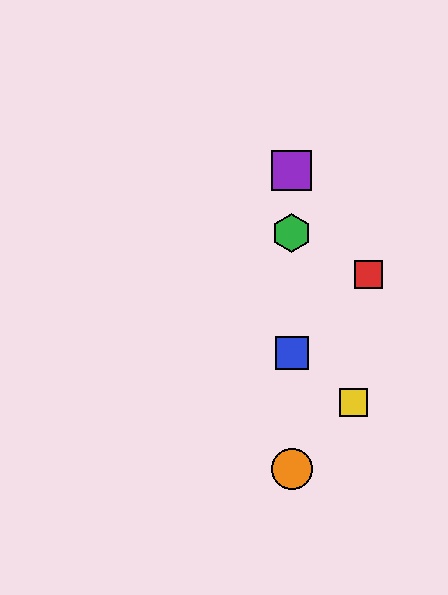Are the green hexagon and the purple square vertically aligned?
Yes, both are at x≈292.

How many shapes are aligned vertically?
4 shapes (the blue square, the green hexagon, the purple square, the orange circle) are aligned vertically.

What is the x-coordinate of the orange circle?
The orange circle is at x≈292.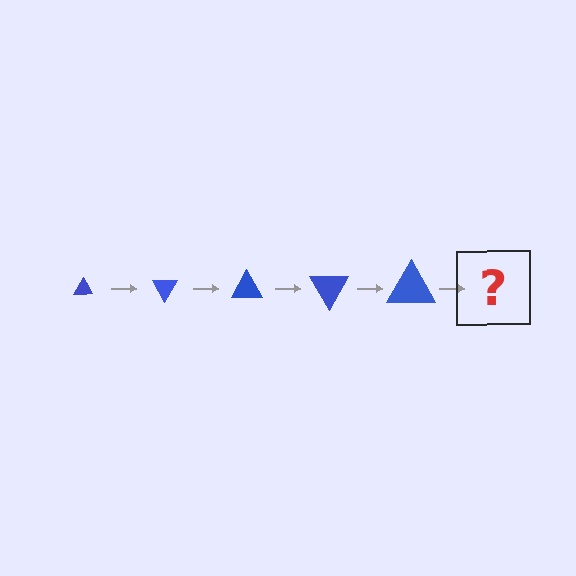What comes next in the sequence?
The next element should be a triangle, larger than the previous one and rotated 300 degrees from the start.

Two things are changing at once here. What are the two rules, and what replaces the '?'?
The two rules are that the triangle grows larger each step and it rotates 60 degrees each step. The '?' should be a triangle, larger than the previous one and rotated 300 degrees from the start.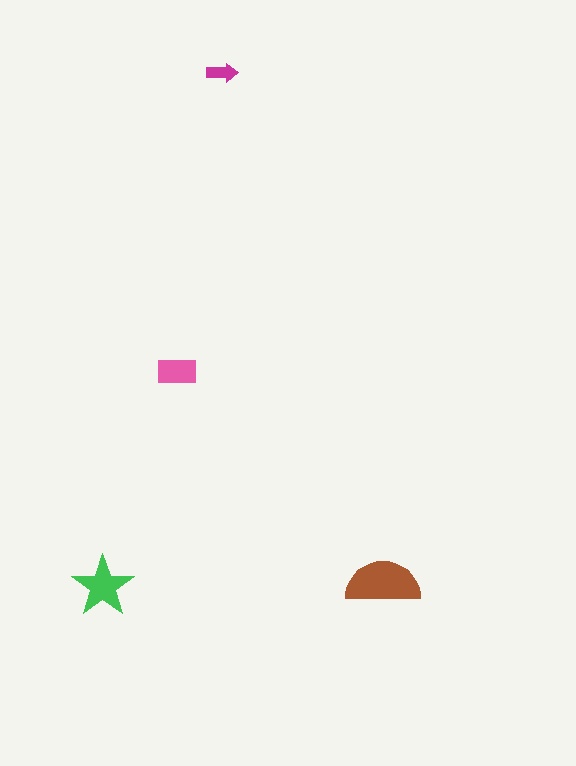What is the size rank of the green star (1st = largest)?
2nd.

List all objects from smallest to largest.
The magenta arrow, the pink rectangle, the green star, the brown semicircle.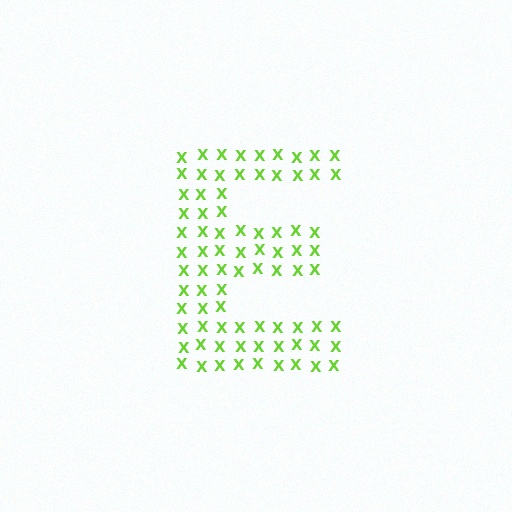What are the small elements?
The small elements are letter X's.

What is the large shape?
The large shape is the letter E.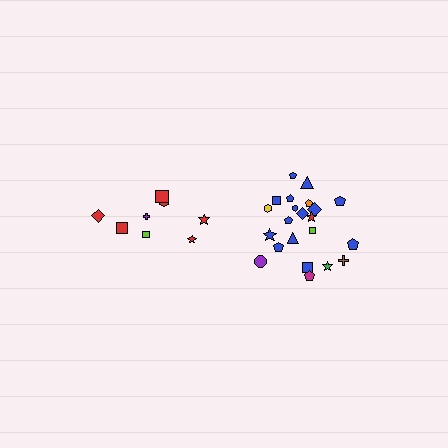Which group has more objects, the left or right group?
The right group.